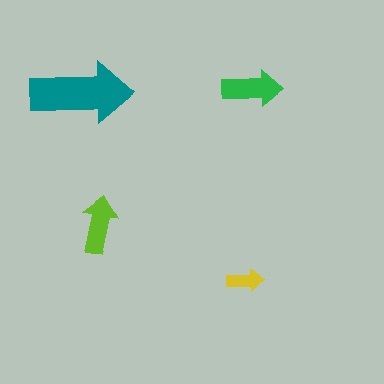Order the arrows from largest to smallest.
the teal one, the green one, the lime one, the yellow one.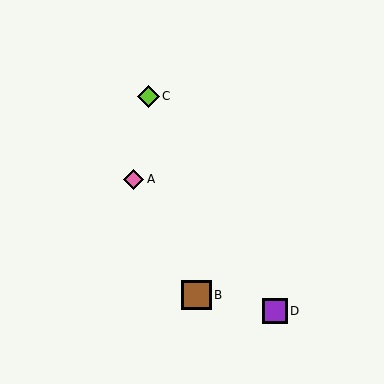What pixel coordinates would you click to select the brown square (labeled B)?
Click at (197, 295) to select the brown square B.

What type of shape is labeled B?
Shape B is a brown square.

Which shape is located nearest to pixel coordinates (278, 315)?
The purple square (labeled D) at (275, 311) is nearest to that location.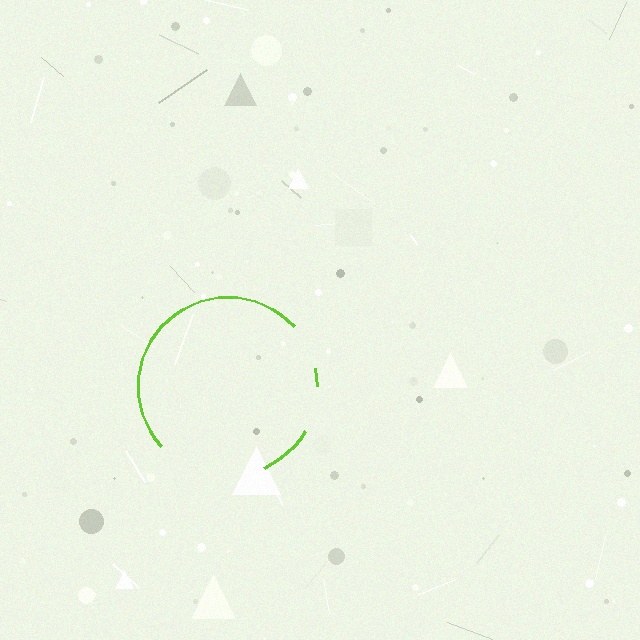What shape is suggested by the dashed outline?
The dashed outline suggests a circle.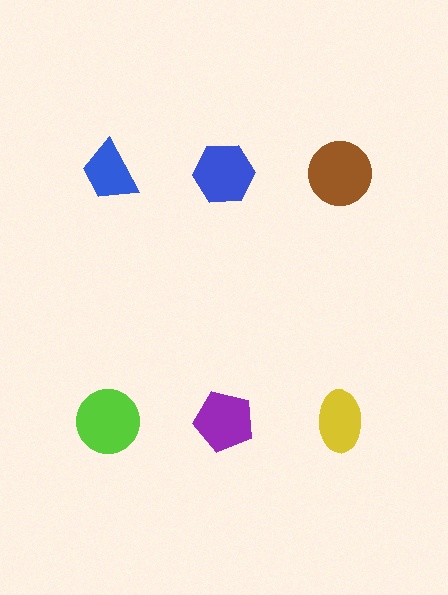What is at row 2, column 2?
A purple pentagon.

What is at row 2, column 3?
A yellow ellipse.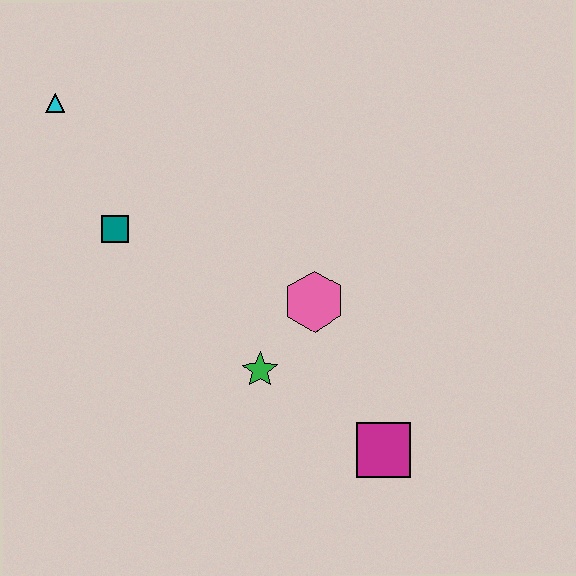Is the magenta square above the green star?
No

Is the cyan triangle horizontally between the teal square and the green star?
No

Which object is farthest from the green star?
The cyan triangle is farthest from the green star.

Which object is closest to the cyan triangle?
The teal square is closest to the cyan triangle.